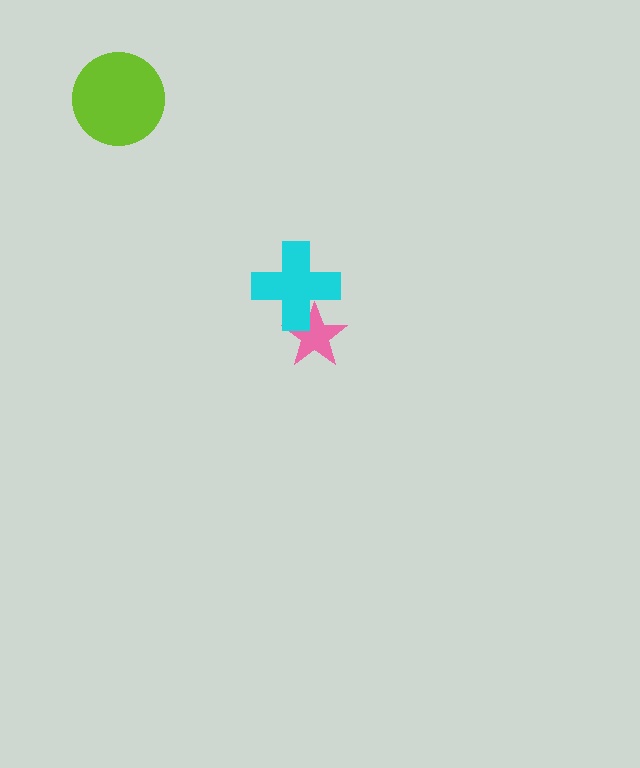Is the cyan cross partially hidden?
No, no other shape covers it.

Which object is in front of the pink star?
The cyan cross is in front of the pink star.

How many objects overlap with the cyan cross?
1 object overlaps with the cyan cross.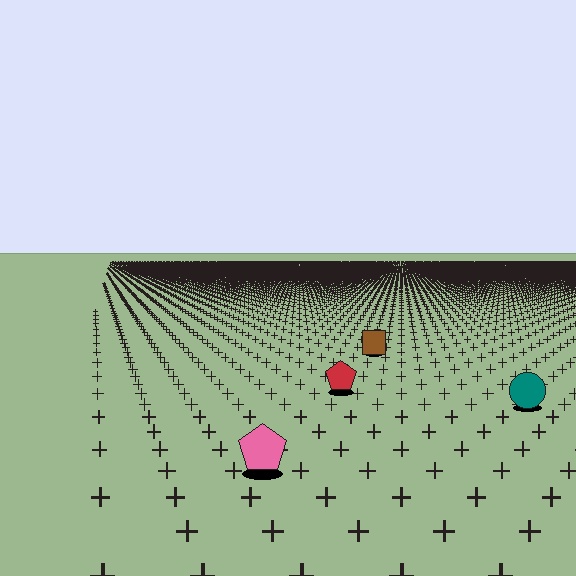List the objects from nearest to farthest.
From nearest to farthest: the pink pentagon, the teal circle, the red pentagon, the brown square.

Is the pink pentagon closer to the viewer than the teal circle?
Yes. The pink pentagon is closer — you can tell from the texture gradient: the ground texture is coarser near it.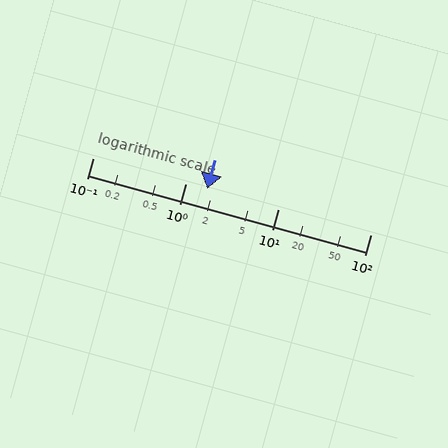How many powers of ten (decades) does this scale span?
The scale spans 3 decades, from 0.1 to 100.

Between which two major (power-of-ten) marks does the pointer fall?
The pointer is between 1 and 10.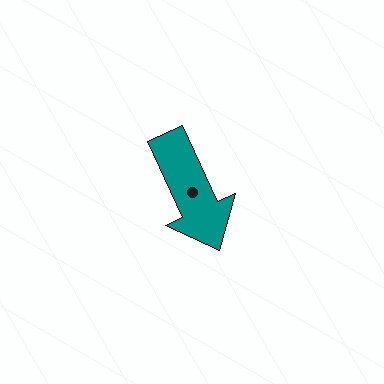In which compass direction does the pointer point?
Southeast.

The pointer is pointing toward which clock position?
Roughly 5 o'clock.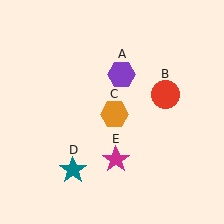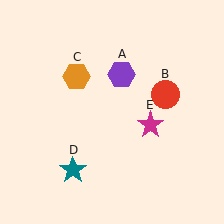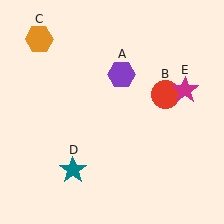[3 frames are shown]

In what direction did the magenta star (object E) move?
The magenta star (object E) moved up and to the right.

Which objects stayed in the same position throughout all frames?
Purple hexagon (object A) and red circle (object B) and teal star (object D) remained stationary.